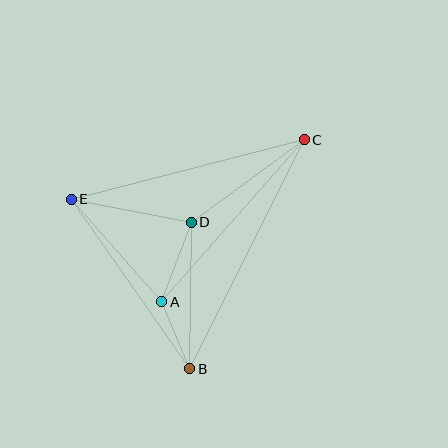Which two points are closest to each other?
Points A and B are closest to each other.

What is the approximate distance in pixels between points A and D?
The distance between A and D is approximately 85 pixels.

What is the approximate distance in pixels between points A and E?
The distance between A and E is approximately 137 pixels.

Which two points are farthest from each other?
Points B and C are farthest from each other.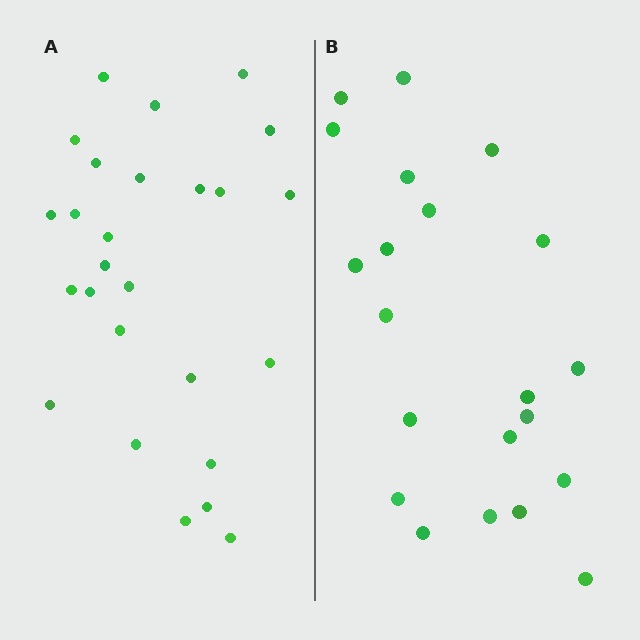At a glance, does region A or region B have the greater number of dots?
Region A (the left region) has more dots.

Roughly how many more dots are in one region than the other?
Region A has about 5 more dots than region B.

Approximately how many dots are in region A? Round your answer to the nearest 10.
About 30 dots. (The exact count is 26, which rounds to 30.)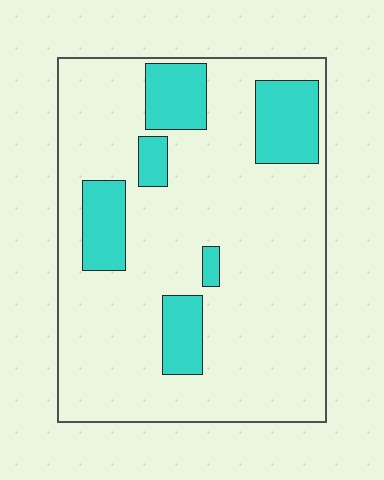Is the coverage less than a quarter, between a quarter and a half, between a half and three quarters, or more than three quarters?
Less than a quarter.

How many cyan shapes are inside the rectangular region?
6.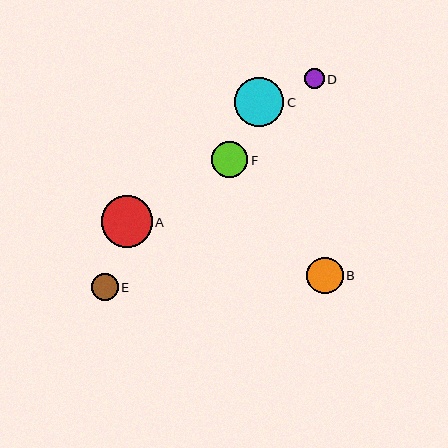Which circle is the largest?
Circle A is the largest with a size of approximately 51 pixels.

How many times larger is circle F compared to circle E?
Circle F is approximately 1.3 times the size of circle E.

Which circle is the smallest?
Circle D is the smallest with a size of approximately 20 pixels.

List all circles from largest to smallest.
From largest to smallest: A, C, B, F, E, D.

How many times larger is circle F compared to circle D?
Circle F is approximately 1.8 times the size of circle D.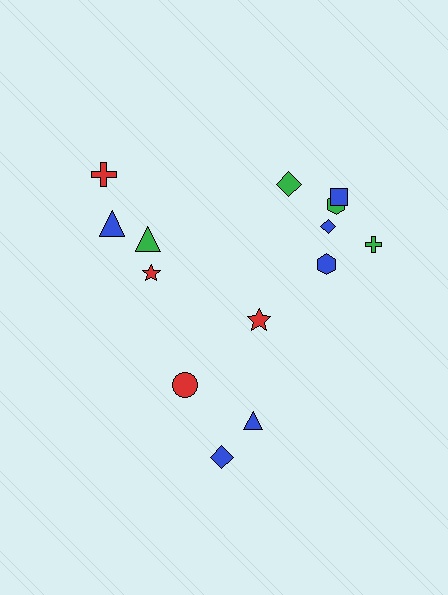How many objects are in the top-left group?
There are 4 objects.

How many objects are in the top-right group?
There are 6 objects.